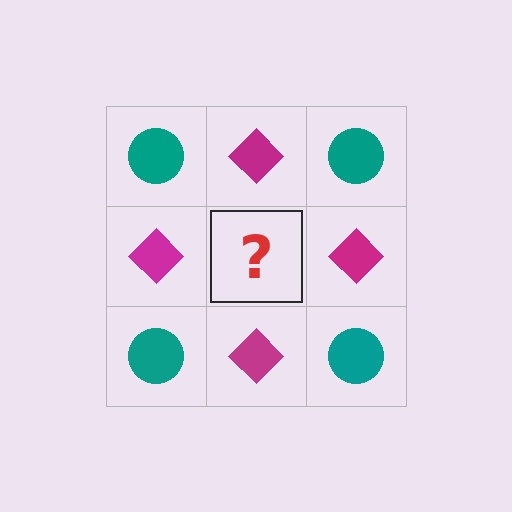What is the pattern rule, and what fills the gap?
The rule is that it alternates teal circle and magenta diamond in a checkerboard pattern. The gap should be filled with a teal circle.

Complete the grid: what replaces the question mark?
The question mark should be replaced with a teal circle.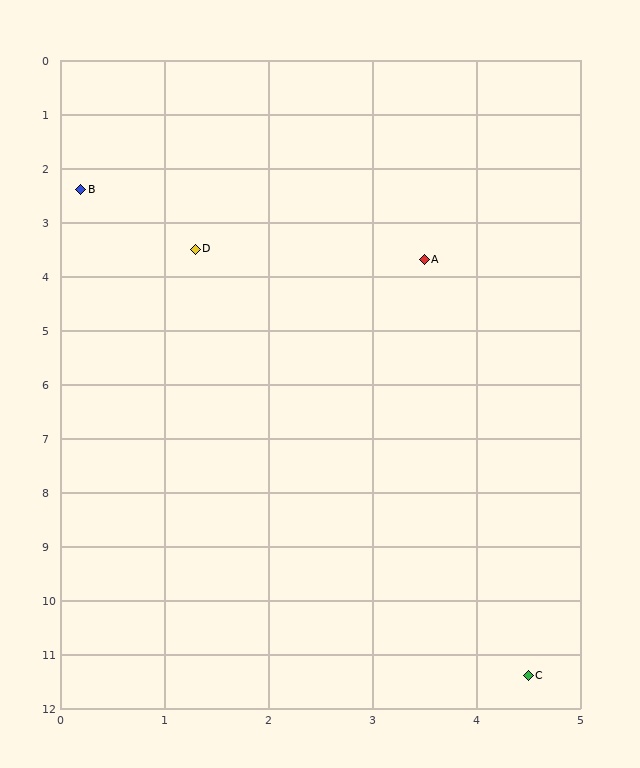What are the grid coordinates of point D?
Point D is at approximately (1.3, 3.5).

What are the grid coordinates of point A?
Point A is at approximately (3.5, 3.7).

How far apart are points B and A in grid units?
Points B and A are about 3.5 grid units apart.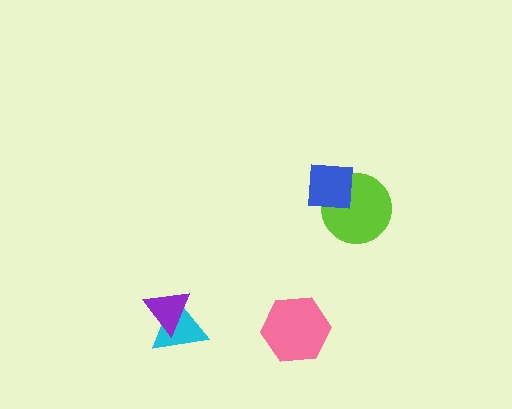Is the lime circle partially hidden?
Yes, it is partially covered by another shape.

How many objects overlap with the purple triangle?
1 object overlaps with the purple triangle.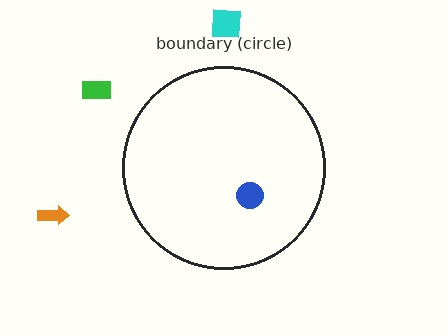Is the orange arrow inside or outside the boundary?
Outside.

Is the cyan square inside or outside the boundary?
Outside.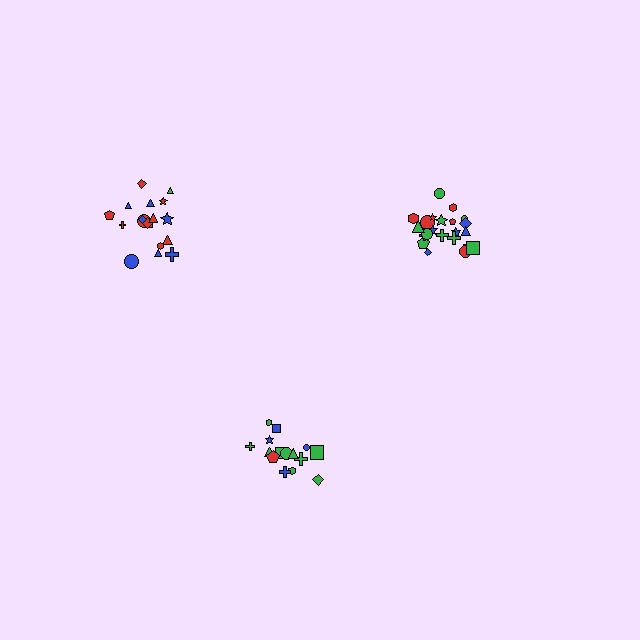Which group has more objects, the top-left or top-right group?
The top-right group.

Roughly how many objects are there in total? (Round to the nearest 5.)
Roughly 55 objects in total.